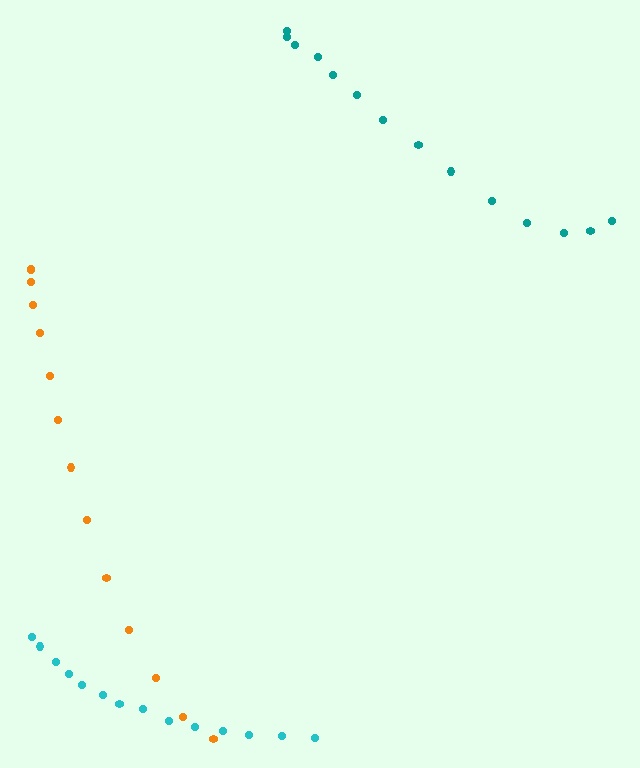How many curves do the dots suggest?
There are 3 distinct paths.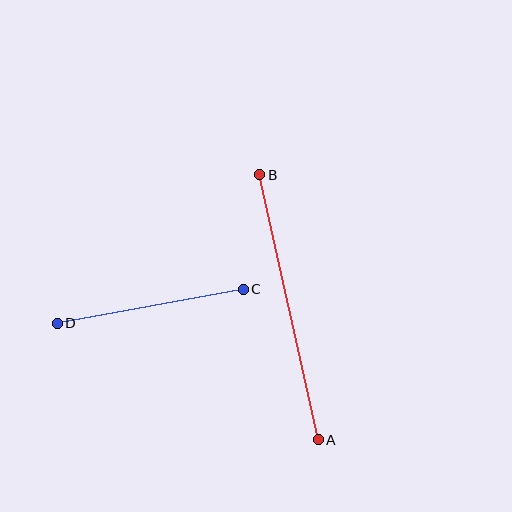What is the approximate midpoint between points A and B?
The midpoint is at approximately (289, 307) pixels.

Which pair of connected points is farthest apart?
Points A and B are farthest apart.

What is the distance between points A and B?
The distance is approximately 272 pixels.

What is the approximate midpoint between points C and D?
The midpoint is at approximately (150, 306) pixels.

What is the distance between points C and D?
The distance is approximately 189 pixels.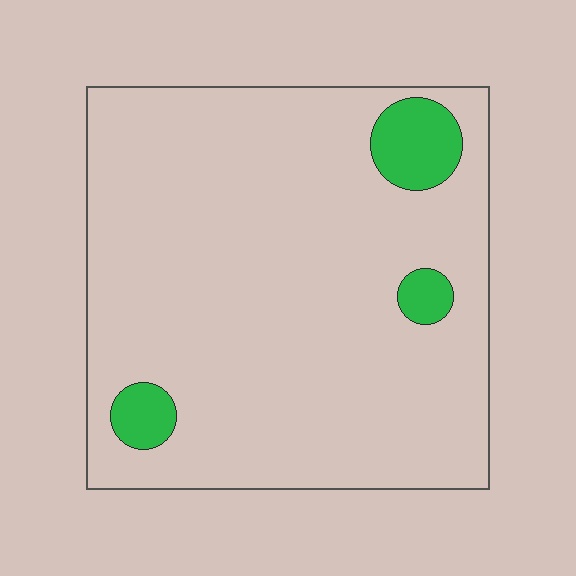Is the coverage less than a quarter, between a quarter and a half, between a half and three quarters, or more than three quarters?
Less than a quarter.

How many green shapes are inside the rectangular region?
3.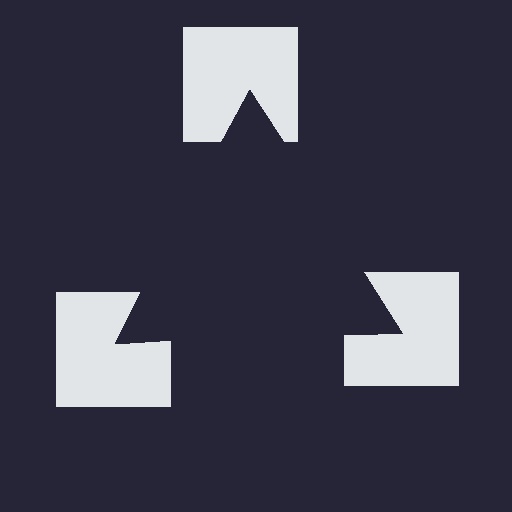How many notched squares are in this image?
There are 3 — one at each vertex of the illusory triangle.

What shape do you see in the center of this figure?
An illusory triangle — its edges are inferred from the aligned wedge cuts in the notched squares, not physically drawn.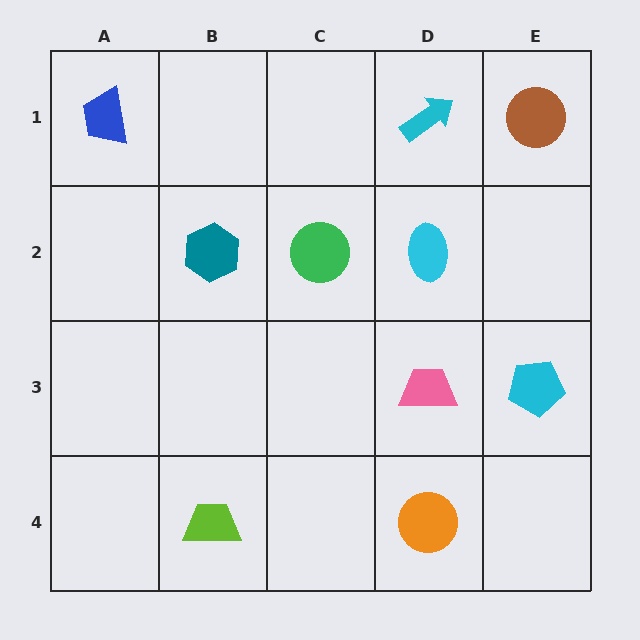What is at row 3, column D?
A pink trapezoid.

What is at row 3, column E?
A cyan pentagon.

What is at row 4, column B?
A lime trapezoid.